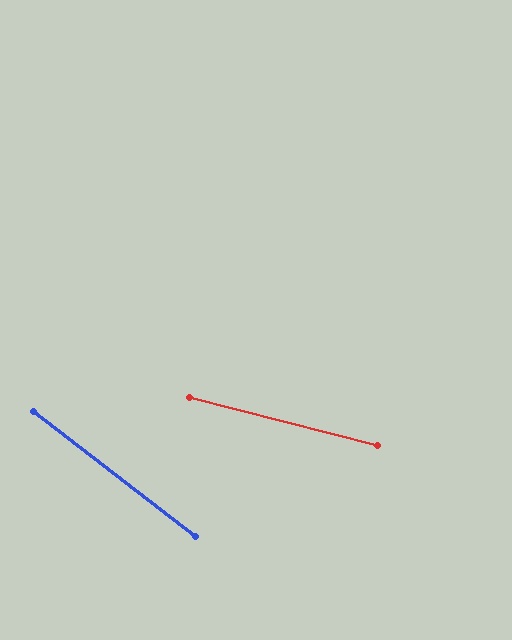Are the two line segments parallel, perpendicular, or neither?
Neither parallel nor perpendicular — they differ by about 23°.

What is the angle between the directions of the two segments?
Approximately 23 degrees.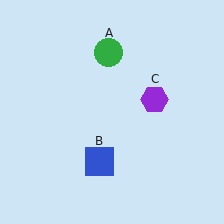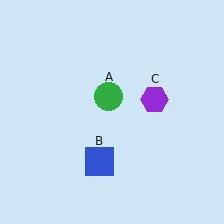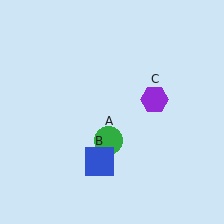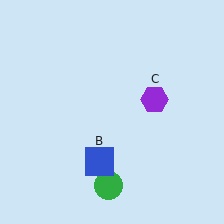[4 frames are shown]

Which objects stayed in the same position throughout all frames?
Blue square (object B) and purple hexagon (object C) remained stationary.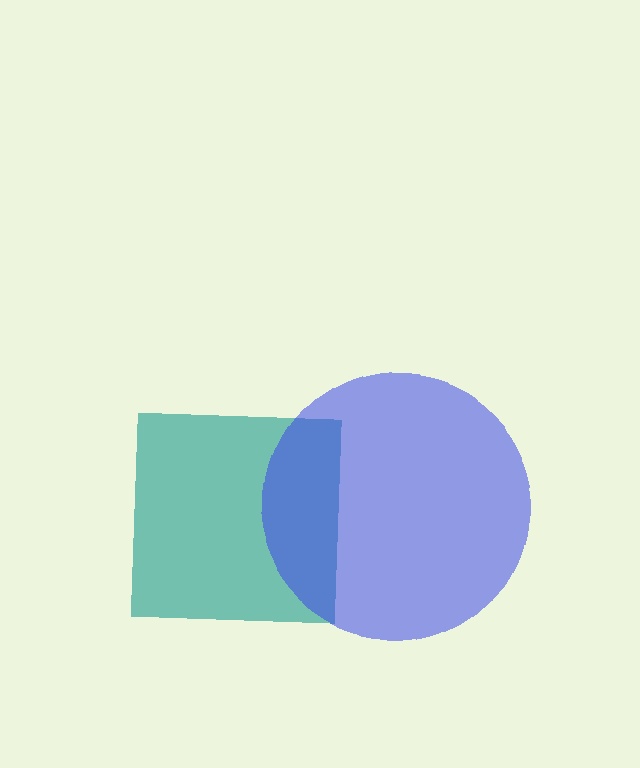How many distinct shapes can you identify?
There are 2 distinct shapes: a teal square, a blue circle.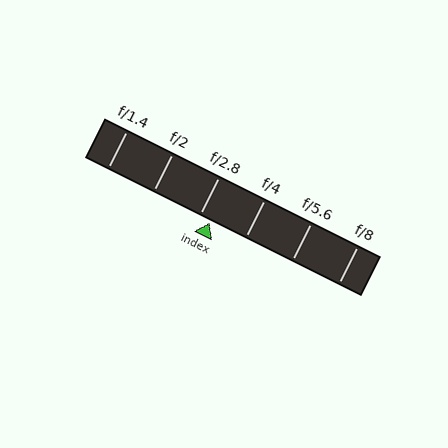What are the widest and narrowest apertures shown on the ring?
The widest aperture shown is f/1.4 and the narrowest is f/8.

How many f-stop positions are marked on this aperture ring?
There are 6 f-stop positions marked.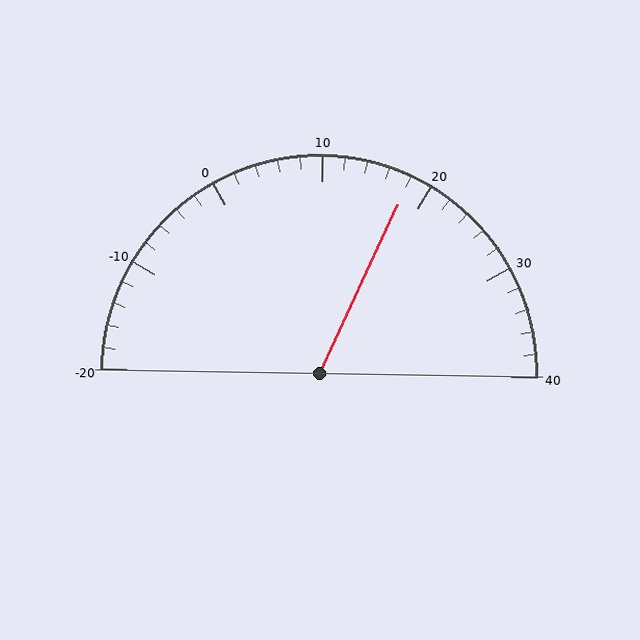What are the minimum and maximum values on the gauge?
The gauge ranges from -20 to 40.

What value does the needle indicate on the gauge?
The needle indicates approximately 18.